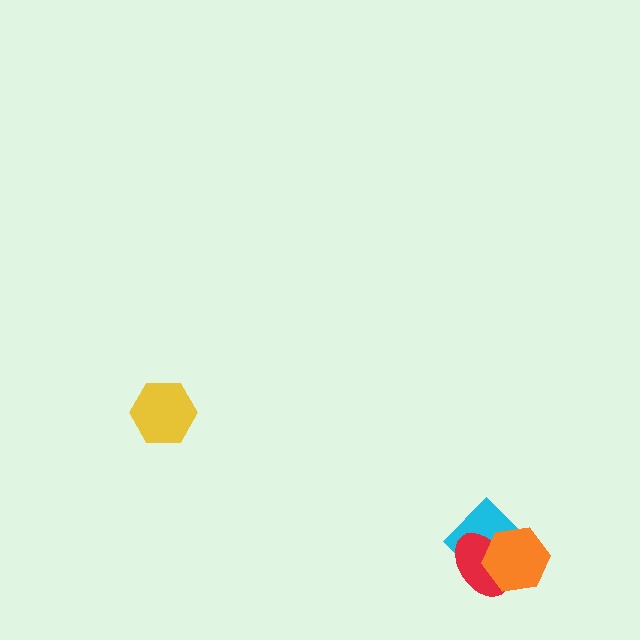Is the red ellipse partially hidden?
Yes, it is partially covered by another shape.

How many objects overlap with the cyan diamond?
2 objects overlap with the cyan diamond.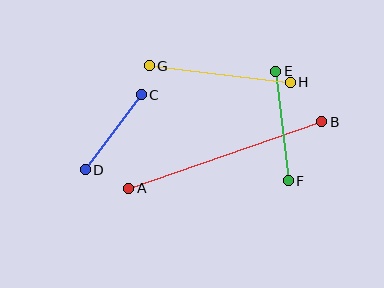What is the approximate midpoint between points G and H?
The midpoint is at approximately (220, 74) pixels.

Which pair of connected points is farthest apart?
Points A and B are farthest apart.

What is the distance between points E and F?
The distance is approximately 110 pixels.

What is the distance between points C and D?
The distance is approximately 94 pixels.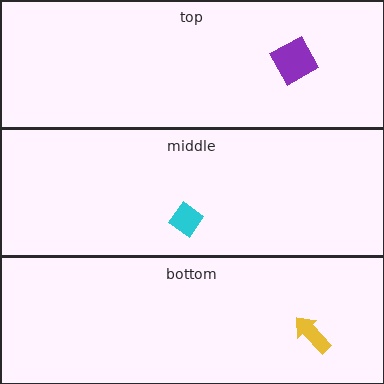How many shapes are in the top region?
1.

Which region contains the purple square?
The top region.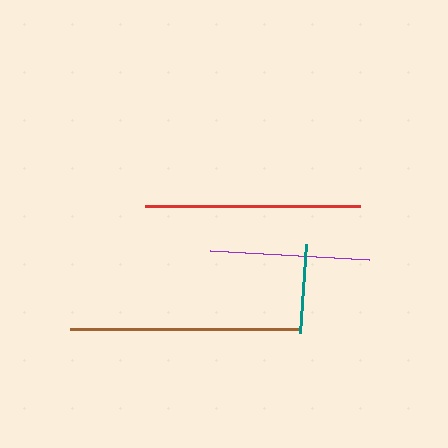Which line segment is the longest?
The brown line is the longest at approximately 230 pixels.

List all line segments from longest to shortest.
From longest to shortest: brown, red, purple, teal.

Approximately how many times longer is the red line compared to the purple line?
The red line is approximately 1.4 times the length of the purple line.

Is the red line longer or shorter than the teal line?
The red line is longer than the teal line.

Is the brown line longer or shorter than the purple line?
The brown line is longer than the purple line.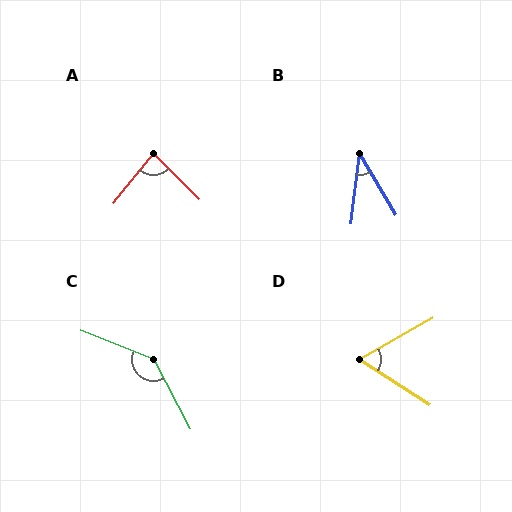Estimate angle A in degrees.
Approximately 84 degrees.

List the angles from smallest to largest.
B (38°), D (62°), A (84°), C (139°).